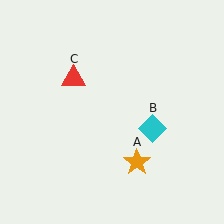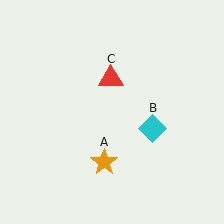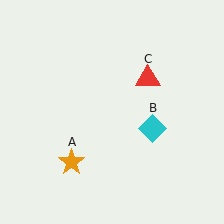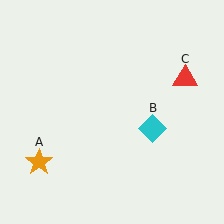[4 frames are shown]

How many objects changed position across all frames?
2 objects changed position: orange star (object A), red triangle (object C).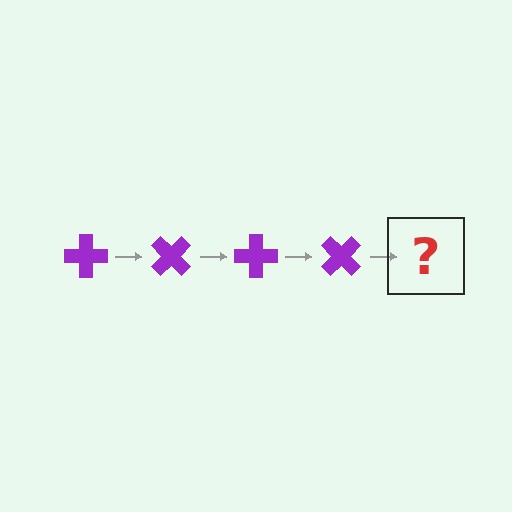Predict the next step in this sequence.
The next step is a purple cross rotated 180 degrees.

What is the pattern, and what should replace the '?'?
The pattern is that the cross rotates 45 degrees each step. The '?' should be a purple cross rotated 180 degrees.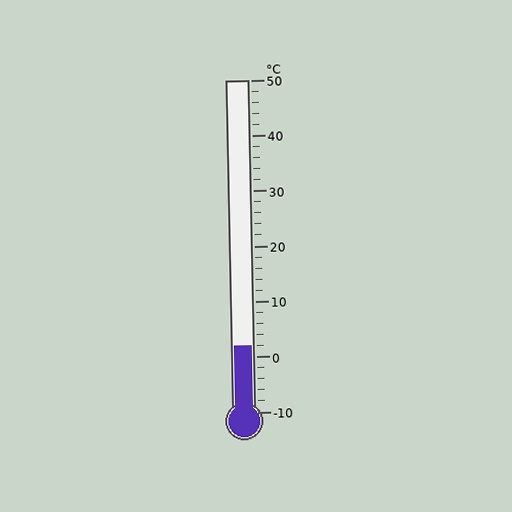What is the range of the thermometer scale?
The thermometer scale ranges from -10°C to 50°C.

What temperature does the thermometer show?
The thermometer shows approximately 2°C.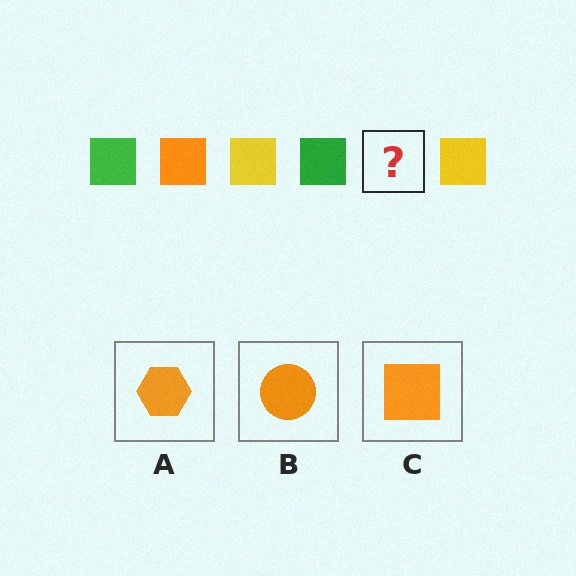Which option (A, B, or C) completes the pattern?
C.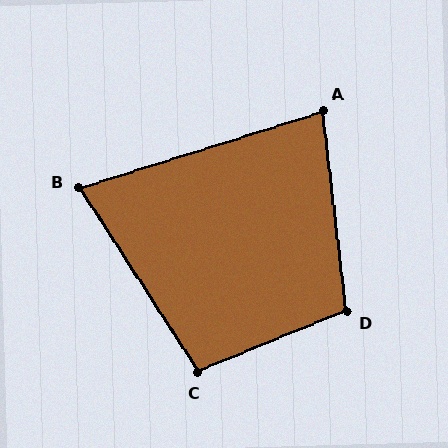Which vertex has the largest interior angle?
D, at approximately 106 degrees.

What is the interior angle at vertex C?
Approximately 101 degrees (obtuse).